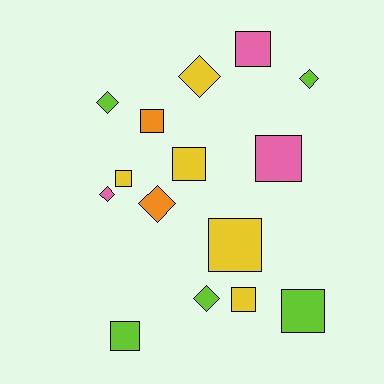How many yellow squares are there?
There are 4 yellow squares.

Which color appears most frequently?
Lime, with 5 objects.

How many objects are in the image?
There are 15 objects.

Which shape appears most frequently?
Square, with 9 objects.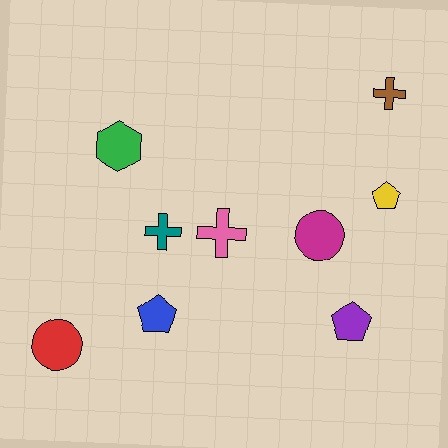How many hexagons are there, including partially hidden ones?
There is 1 hexagon.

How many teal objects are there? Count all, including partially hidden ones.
There is 1 teal object.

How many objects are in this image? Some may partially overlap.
There are 9 objects.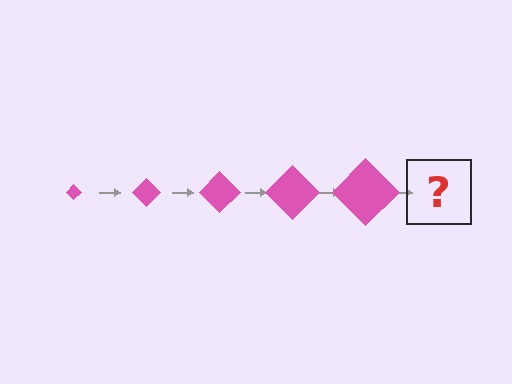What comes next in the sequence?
The next element should be a pink diamond, larger than the previous one.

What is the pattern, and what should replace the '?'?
The pattern is that the diamond gets progressively larger each step. The '?' should be a pink diamond, larger than the previous one.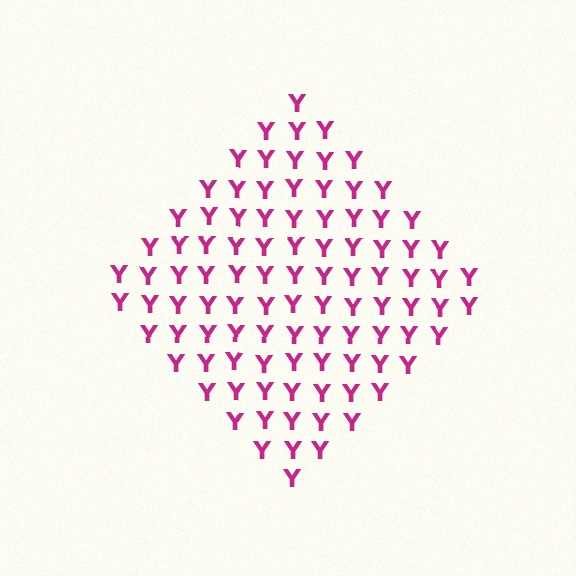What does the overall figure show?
The overall figure shows a diamond.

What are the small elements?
The small elements are letter Y's.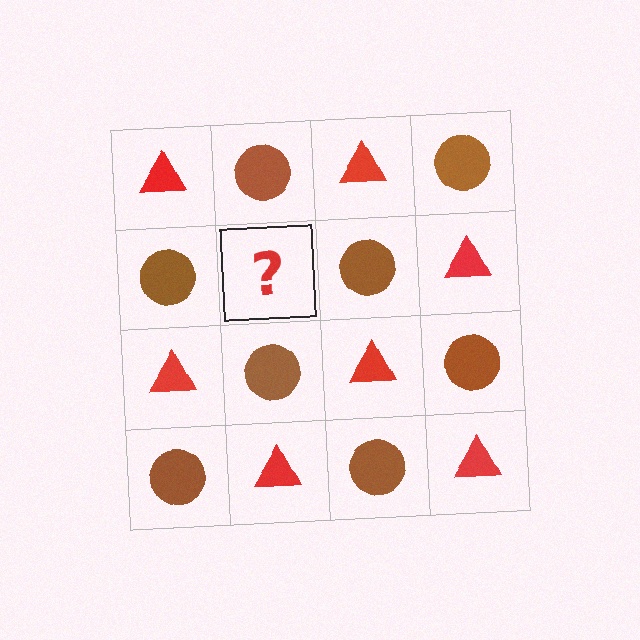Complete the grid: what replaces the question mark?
The question mark should be replaced with a red triangle.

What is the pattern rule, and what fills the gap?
The rule is that it alternates red triangle and brown circle in a checkerboard pattern. The gap should be filled with a red triangle.